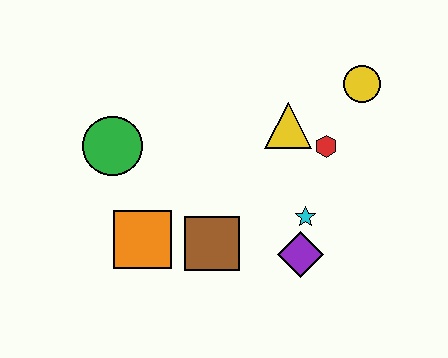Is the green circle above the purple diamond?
Yes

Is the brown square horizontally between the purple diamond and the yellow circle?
No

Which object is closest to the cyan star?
The purple diamond is closest to the cyan star.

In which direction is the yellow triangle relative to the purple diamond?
The yellow triangle is above the purple diamond.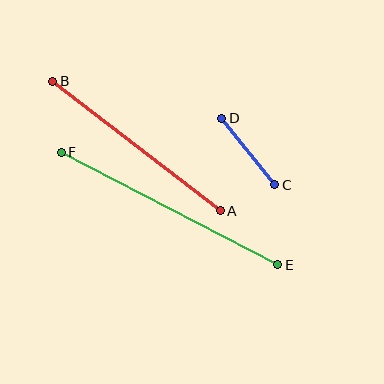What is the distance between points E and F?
The distance is approximately 244 pixels.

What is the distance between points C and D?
The distance is approximately 85 pixels.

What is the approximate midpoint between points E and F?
The midpoint is at approximately (170, 209) pixels.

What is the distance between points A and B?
The distance is approximately 212 pixels.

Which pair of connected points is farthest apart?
Points E and F are farthest apart.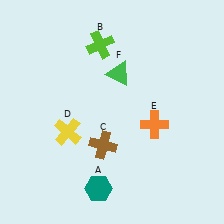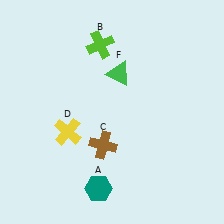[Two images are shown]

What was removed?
The orange cross (E) was removed in Image 2.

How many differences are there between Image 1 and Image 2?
There is 1 difference between the two images.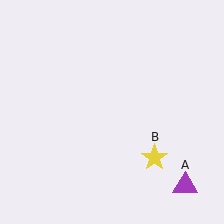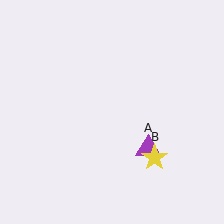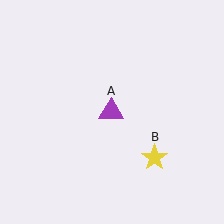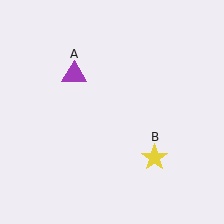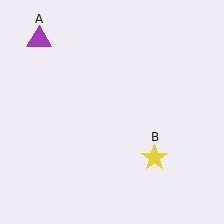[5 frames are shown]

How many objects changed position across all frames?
1 object changed position: purple triangle (object A).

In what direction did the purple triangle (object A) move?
The purple triangle (object A) moved up and to the left.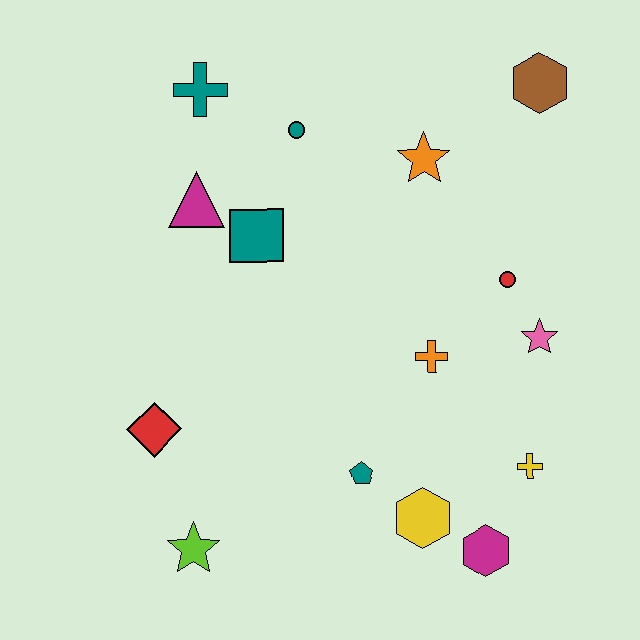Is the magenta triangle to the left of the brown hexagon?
Yes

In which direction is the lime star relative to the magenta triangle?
The lime star is below the magenta triangle.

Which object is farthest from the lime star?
The brown hexagon is farthest from the lime star.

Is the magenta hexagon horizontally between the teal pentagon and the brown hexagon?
Yes